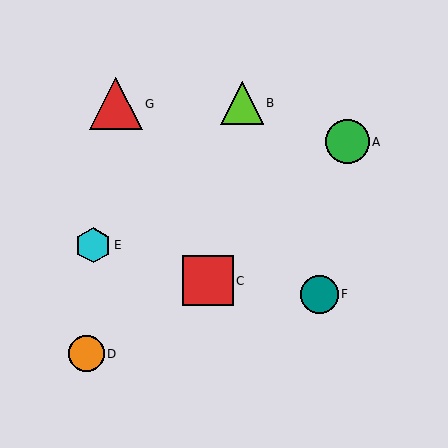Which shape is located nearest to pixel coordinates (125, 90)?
The red triangle (labeled G) at (116, 104) is nearest to that location.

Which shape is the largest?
The red triangle (labeled G) is the largest.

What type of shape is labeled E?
Shape E is a cyan hexagon.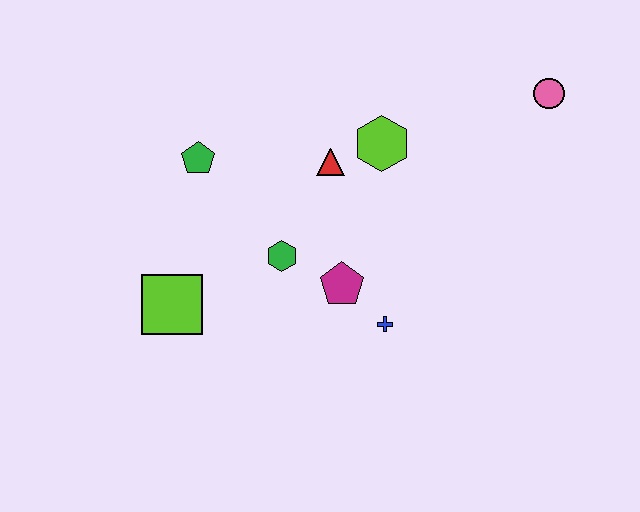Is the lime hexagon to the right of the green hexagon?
Yes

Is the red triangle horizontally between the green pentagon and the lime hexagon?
Yes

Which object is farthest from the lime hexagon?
The lime square is farthest from the lime hexagon.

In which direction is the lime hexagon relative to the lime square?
The lime hexagon is to the right of the lime square.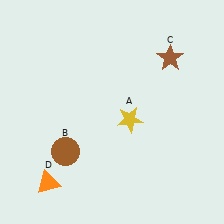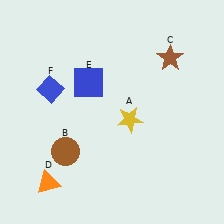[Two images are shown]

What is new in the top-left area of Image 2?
A blue diamond (F) was added in the top-left area of Image 2.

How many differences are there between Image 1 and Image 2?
There are 2 differences between the two images.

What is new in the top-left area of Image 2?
A blue square (E) was added in the top-left area of Image 2.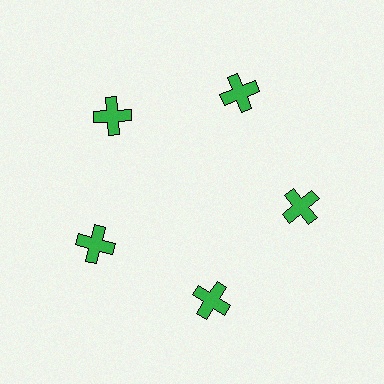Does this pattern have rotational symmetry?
Yes, this pattern has 5-fold rotational symmetry. It looks the same after rotating 72 degrees around the center.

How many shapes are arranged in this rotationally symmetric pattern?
There are 5 shapes, arranged in 5 groups of 1.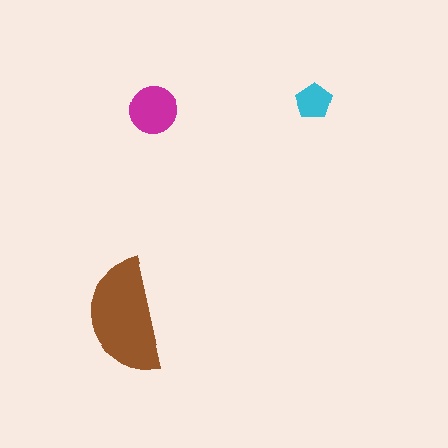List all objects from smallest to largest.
The cyan pentagon, the magenta circle, the brown semicircle.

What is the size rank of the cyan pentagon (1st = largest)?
3rd.